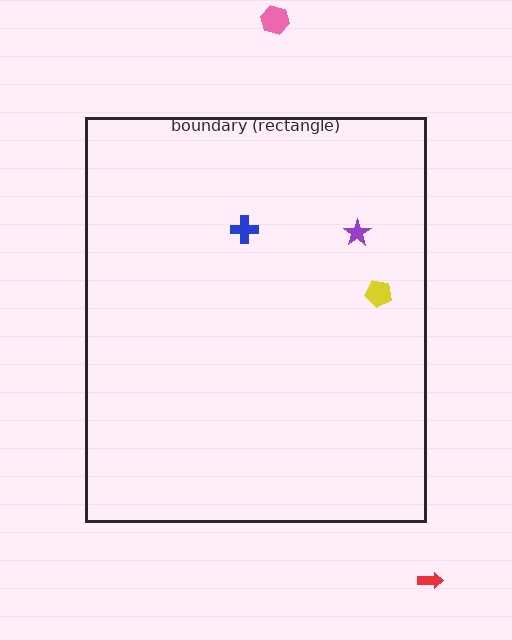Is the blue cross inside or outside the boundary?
Inside.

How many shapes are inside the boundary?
3 inside, 2 outside.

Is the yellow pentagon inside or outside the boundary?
Inside.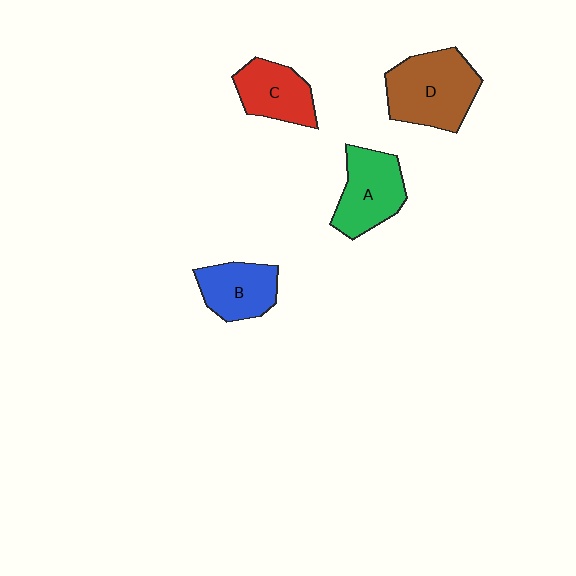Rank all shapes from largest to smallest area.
From largest to smallest: D (brown), A (green), C (red), B (blue).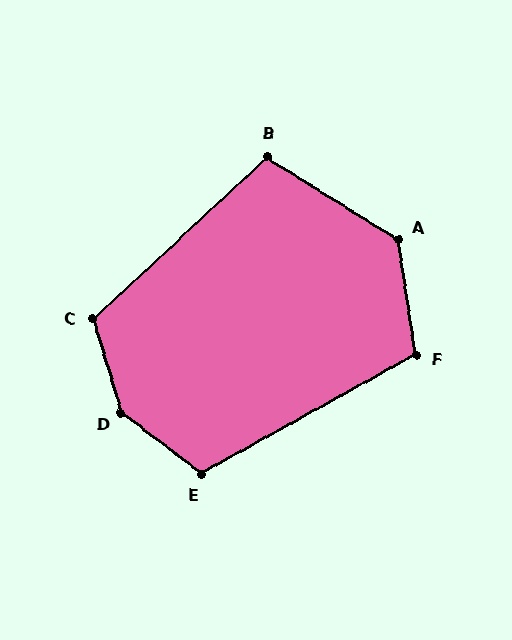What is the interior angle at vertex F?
Approximately 110 degrees (obtuse).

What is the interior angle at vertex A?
Approximately 131 degrees (obtuse).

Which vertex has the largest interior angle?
D, at approximately 145 degrees.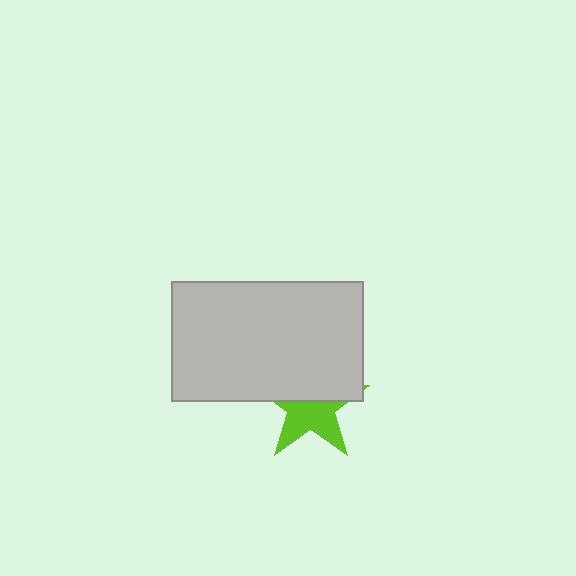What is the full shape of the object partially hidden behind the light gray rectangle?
The partially hidden object is a lime star.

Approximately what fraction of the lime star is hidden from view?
Roughly 48% of the lime star is hidden behind the light gray rectangle.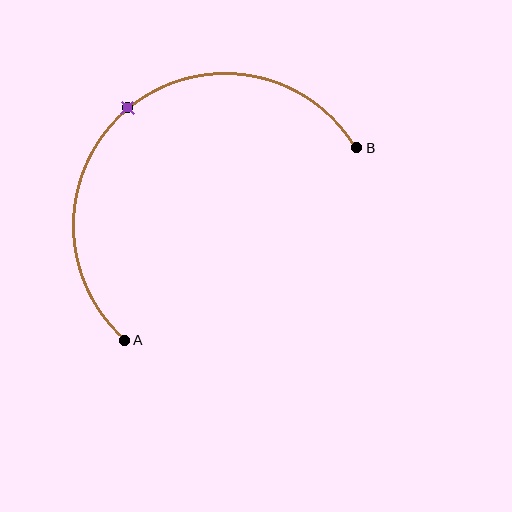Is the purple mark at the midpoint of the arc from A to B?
Yes. The purple mark lies on the arc at equal arc-length from both A and B — it is the arc midpoint.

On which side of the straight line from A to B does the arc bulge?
The arc bulges above and to the left of the straight line connecting A and B.